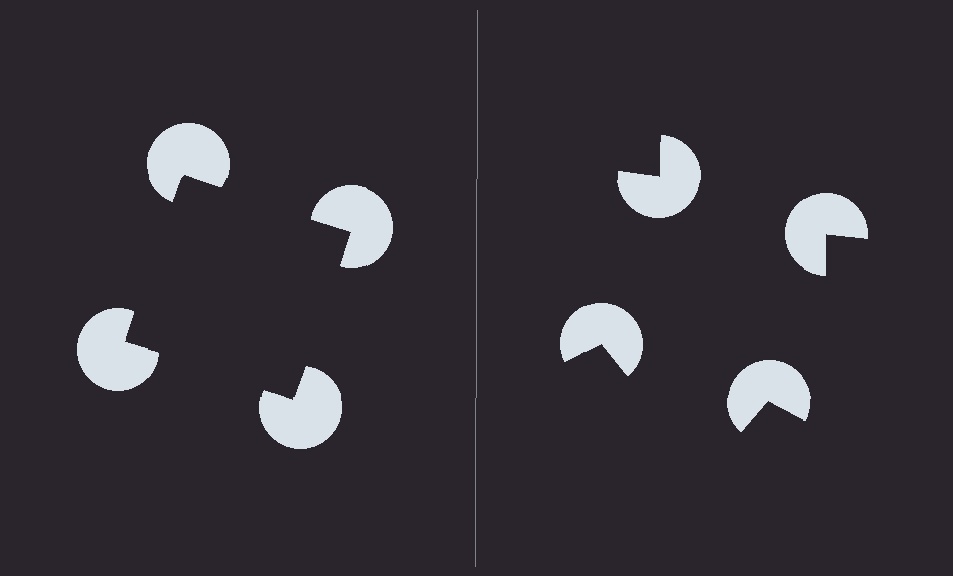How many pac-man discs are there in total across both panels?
8 — 4 on each side.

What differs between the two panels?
The pac-man discs are positioned identically on both sides; only the wedge orientations differ. On the left they align to a square; on the right they are misaligned.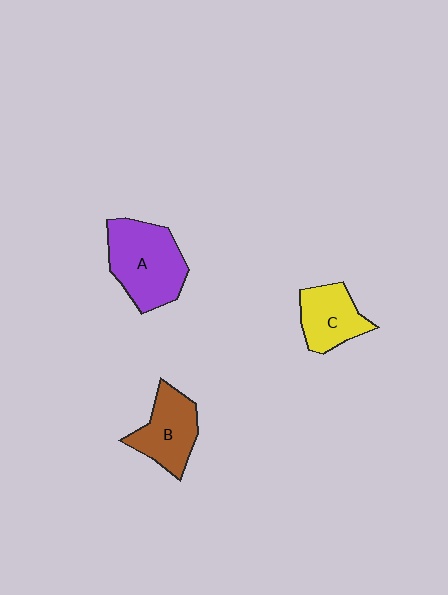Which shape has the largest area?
Shape A (purple).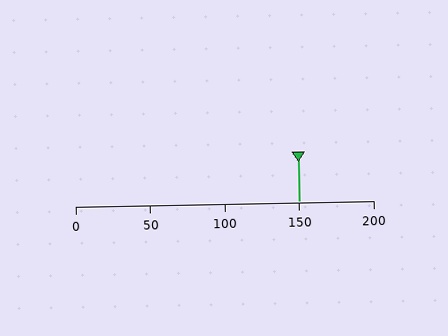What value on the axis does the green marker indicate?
The marker indicates approximately 150.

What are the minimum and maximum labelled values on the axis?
The axis runs from 0 to 200.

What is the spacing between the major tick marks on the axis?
The major ticks are spaced 50 apart.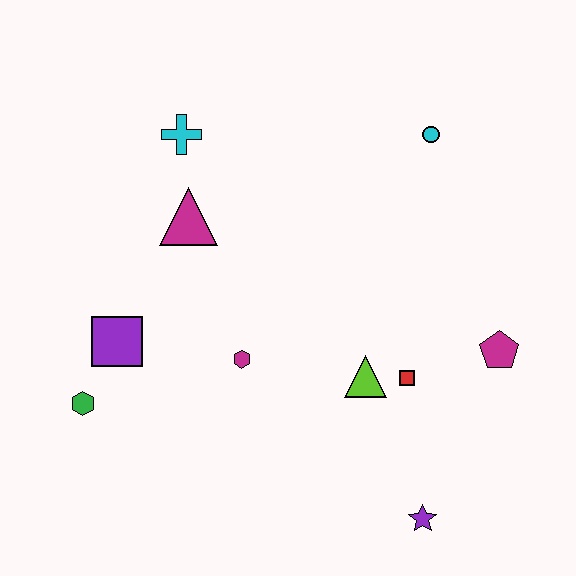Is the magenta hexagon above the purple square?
No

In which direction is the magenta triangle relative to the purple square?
The magenta triangle is above the purple square.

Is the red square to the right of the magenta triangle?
Yes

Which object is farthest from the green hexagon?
The cyan circle is farthest from the green hexagon.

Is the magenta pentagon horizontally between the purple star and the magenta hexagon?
No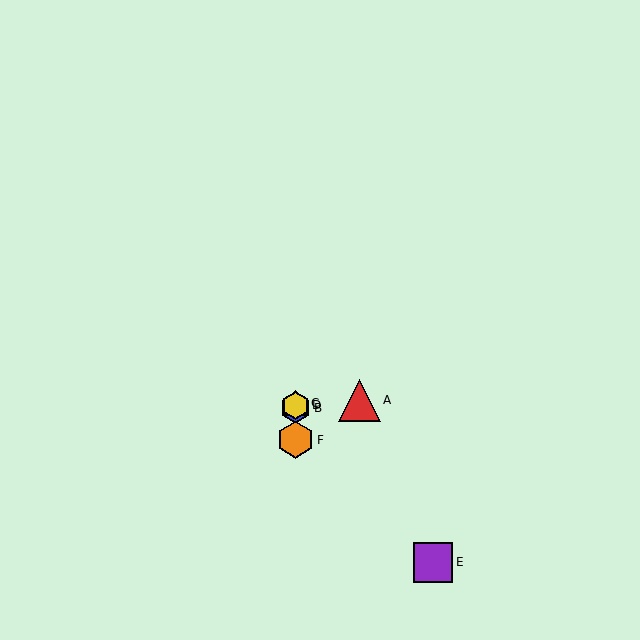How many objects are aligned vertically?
4 objects (B, C, D, F) are aligned vertically.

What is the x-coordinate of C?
Object C is at x≈295.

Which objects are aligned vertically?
Objects B, C, D, F are aligned vertically.